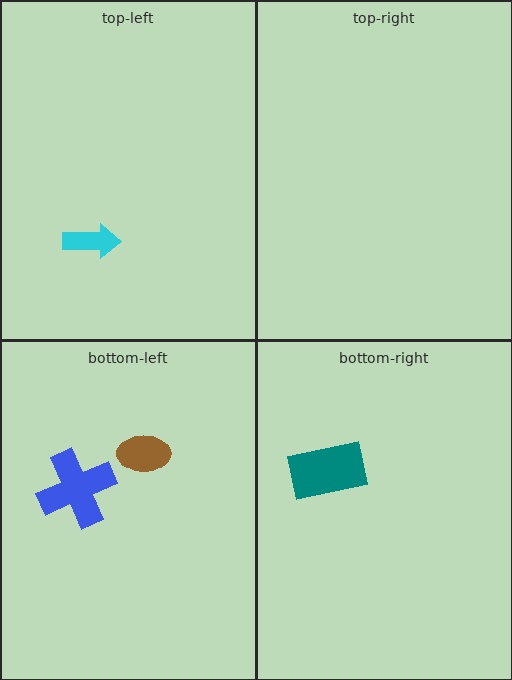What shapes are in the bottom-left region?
The blue cross, the brown ellipse.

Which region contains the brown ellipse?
The bottom-left region.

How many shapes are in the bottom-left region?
2.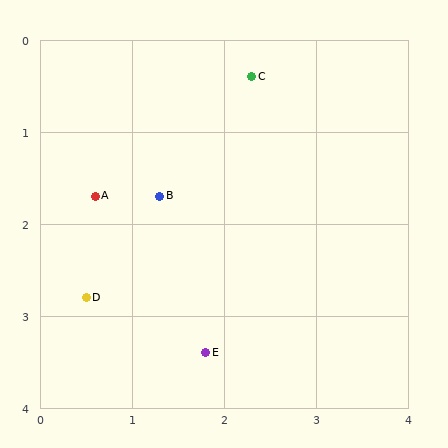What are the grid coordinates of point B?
Point B is at approximately (1.3, 1.7).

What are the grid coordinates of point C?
Point C is at approximately (2.3, 0.4).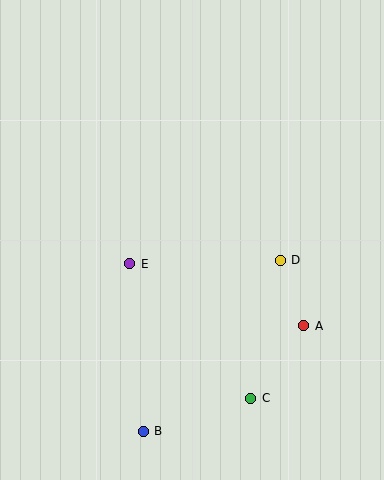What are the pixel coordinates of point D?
Point D is at (280, 260).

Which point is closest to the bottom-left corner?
Point B is closest to the bottom-left corner.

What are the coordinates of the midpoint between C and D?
The midpoint between C and D is at (266, 329).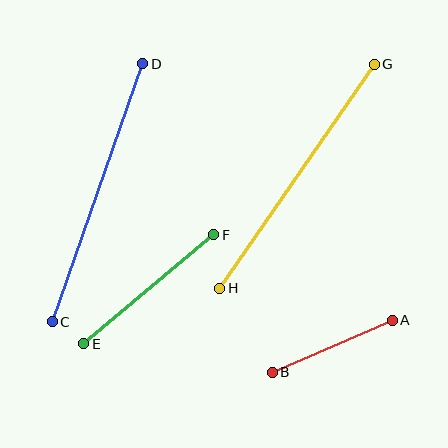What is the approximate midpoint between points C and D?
The midpoint is at approximately (98, 193) pixels.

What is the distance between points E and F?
The distance is approximately 170 pixels.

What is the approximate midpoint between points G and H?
The midpoint is at approximately (297, 176) pixels.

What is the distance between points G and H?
The distance is approximately 272 pixels.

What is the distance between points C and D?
The distance is approximately 273 pixels.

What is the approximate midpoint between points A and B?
The midpoint is at approximately (332, 346) pixels.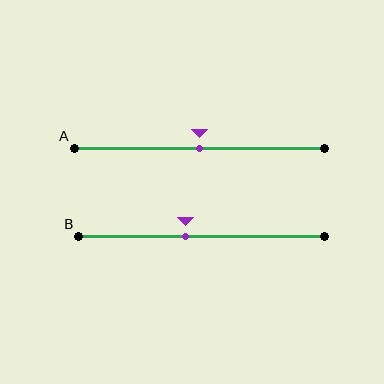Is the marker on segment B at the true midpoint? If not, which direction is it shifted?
No, the marker on segment B is shifted to the left by about 7% of the segment length.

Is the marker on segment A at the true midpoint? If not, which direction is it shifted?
Yes, the marker on segment A is at the true midpoint.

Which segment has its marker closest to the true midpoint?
Segment A has its marker closest to the true midpoint.